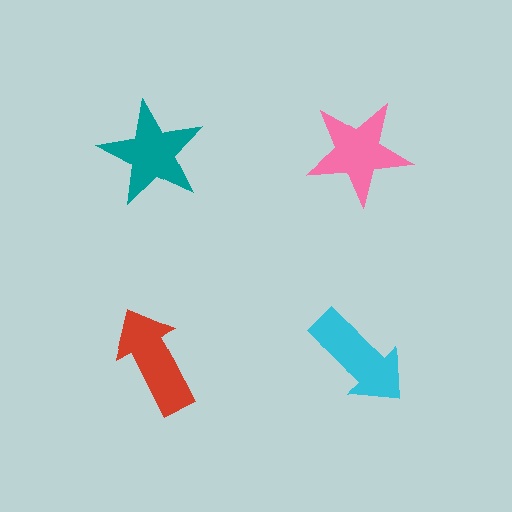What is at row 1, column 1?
A teal star.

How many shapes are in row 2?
2 shapes.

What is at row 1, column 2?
A pink star.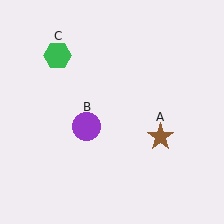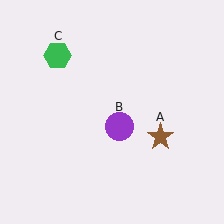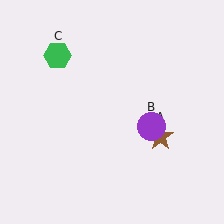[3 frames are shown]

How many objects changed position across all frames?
1 object changed position: purple circle (object B).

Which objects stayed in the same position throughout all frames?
Brown star (object A) and green hexagon (object C) remained stationary.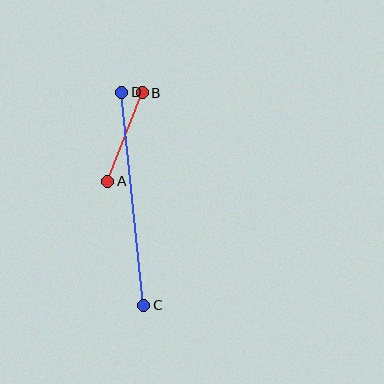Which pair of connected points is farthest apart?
Points C and D are farthest apart.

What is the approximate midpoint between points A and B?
The midpoint is at approximately (125, 137) pixels.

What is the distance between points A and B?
The distance is approximately 95 pixels.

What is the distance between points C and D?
The distance is approximately 214 pixels.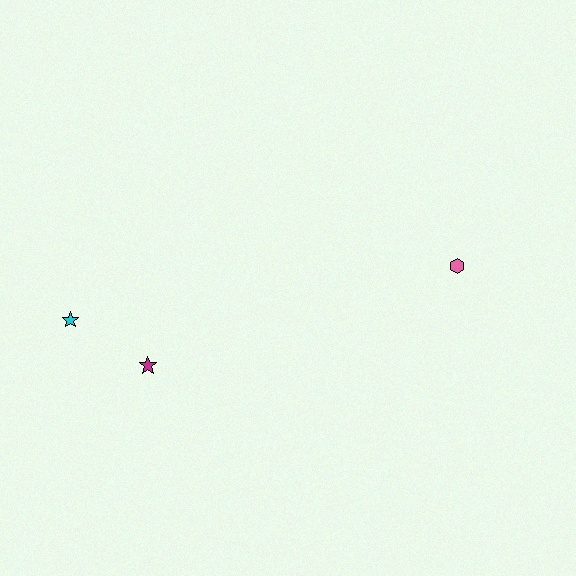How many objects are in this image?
There are 3 objects.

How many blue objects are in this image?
There are no blue objects.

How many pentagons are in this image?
There are no pentagons.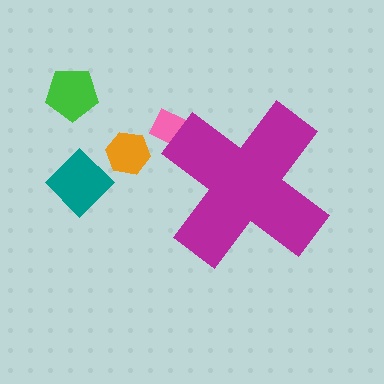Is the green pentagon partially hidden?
No, the green pentagon is fully visible.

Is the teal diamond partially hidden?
No, the teal diamond is fully visible.